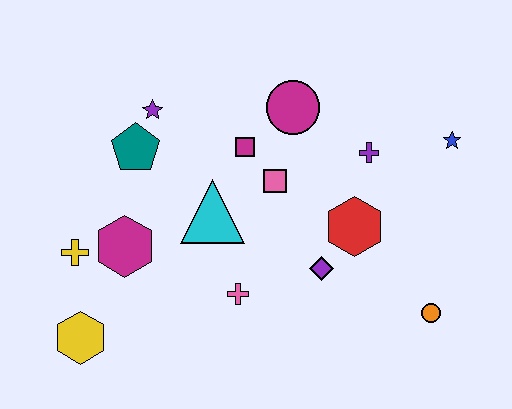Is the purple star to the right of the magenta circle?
No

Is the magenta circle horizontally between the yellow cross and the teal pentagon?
No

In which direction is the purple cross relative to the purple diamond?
The purple cross is above the purple diamond.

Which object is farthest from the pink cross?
The blue star is farthest from the pink cross.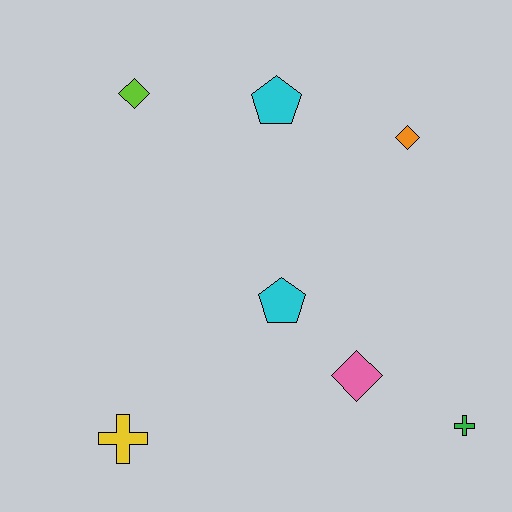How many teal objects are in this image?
There are no teal objects.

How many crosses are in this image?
There are 2 crosses.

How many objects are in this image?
There are 7 objects.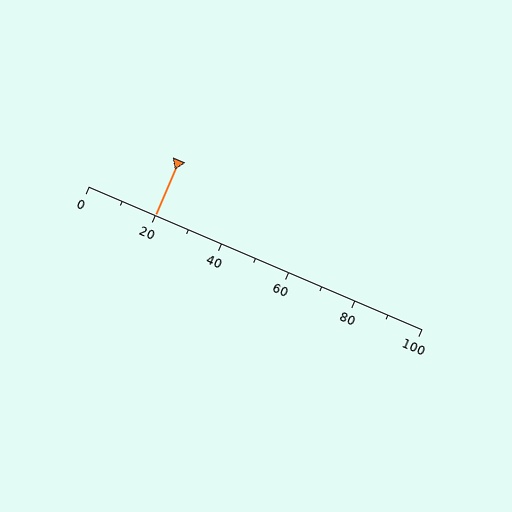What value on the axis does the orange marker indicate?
The marker indicates approximately 20.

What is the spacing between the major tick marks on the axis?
The major ticks are spaced 20 apart.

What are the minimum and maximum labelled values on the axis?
The axis runs from 0 to 100.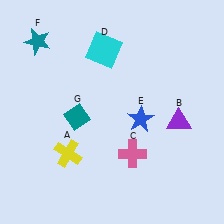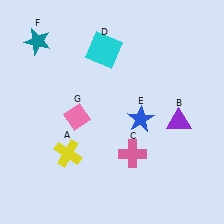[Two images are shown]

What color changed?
The diamond (G) changed from teal in Image 1 to pink in Image 2.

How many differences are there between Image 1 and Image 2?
There is 1 difference between the two images.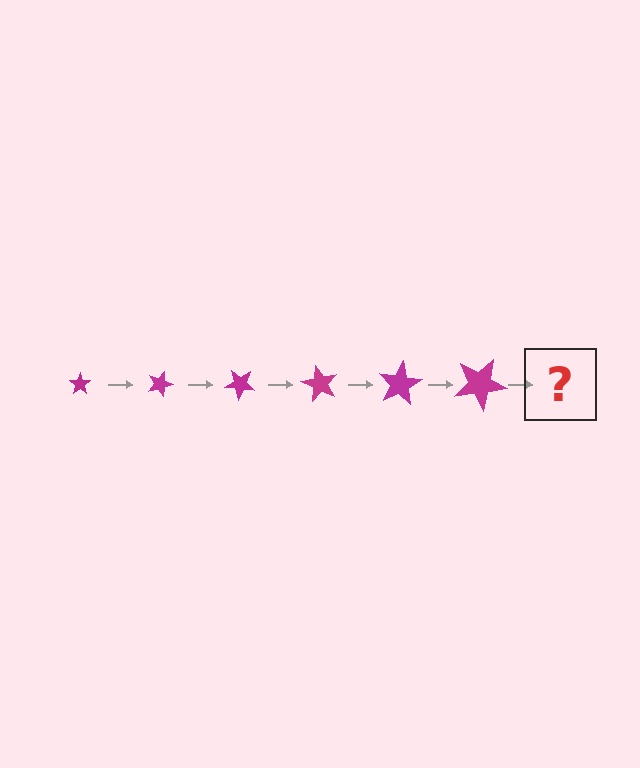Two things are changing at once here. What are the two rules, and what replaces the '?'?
The two rules are that the star grows larger each step and it rotates 20 degrees each step. The '?' should be a star, larger than the previous one and rotated 120 degrees from the start.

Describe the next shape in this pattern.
It should be a star, larger than the previous one and rotated 120 degrees from the start.